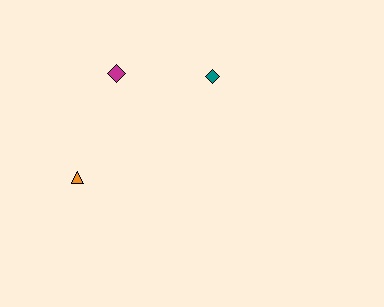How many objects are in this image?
There are 3 objects.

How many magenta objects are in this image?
There is 1 magenta object.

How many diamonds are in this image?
There are 2 diamonds.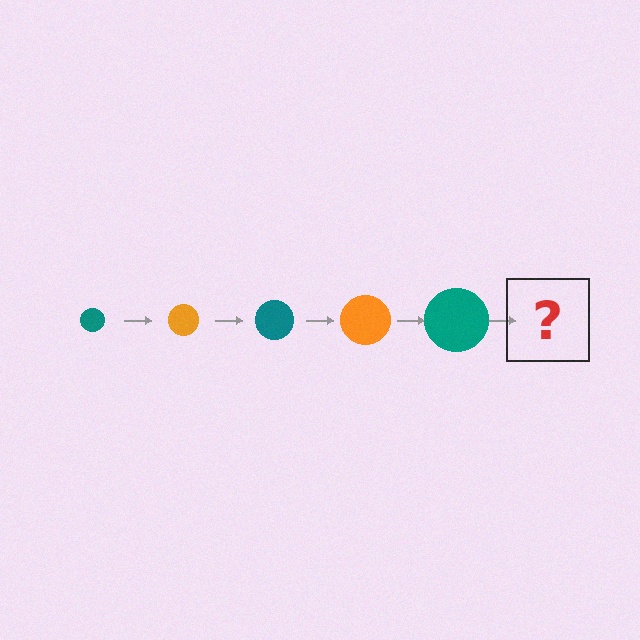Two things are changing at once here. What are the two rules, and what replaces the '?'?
The two rules are that the circle grows larger each step and the color cycles through teal and orange. The '?' should be an orange circle, larger than the previous one.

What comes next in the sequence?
The next element should be an orange circle, larger than the previous one.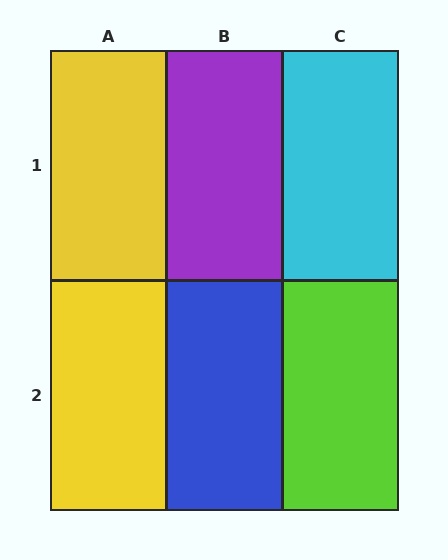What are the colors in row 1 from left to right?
Yellow, purple, cyan.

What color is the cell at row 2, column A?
Yellow.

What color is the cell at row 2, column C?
Lime.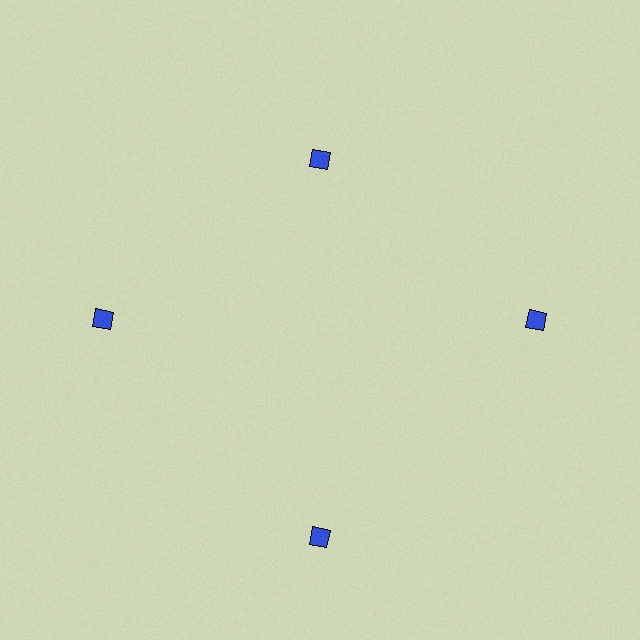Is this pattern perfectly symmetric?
No. The 4 blue diamonds are arranged in a ring, but one element near the 12 o'clock position is pulled inward toward the center, breaking the 4-fold rotational symmetry.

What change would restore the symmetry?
The symmetry would be restored by moving it outward, back onto the ring so that all 4 diamonds sit at equal angles and equal distance from the center.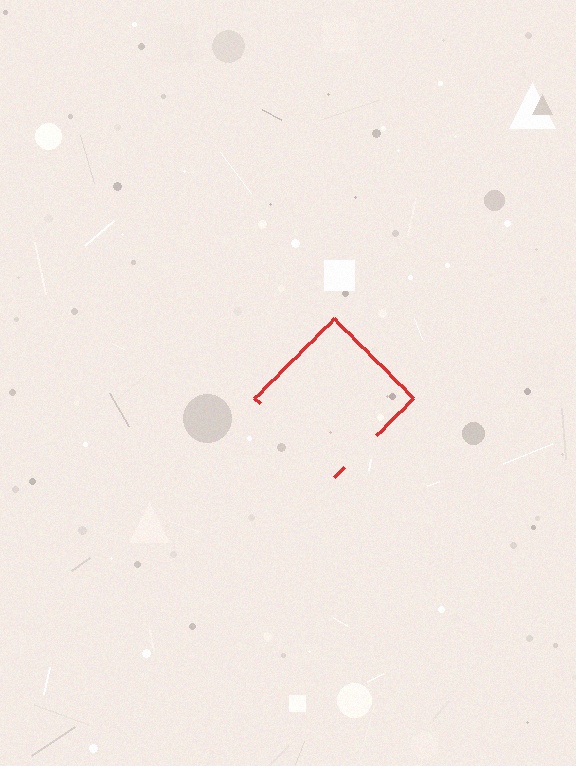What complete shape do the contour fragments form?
The contour fragments form a diamond.